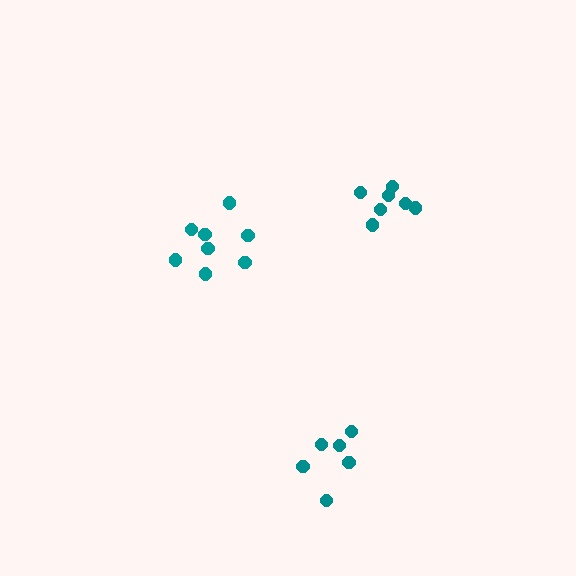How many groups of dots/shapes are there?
There are 3 groups.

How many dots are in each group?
Group 1: 6 dots, Group 2: 7 dots, Group 3: 8 dots (21 total).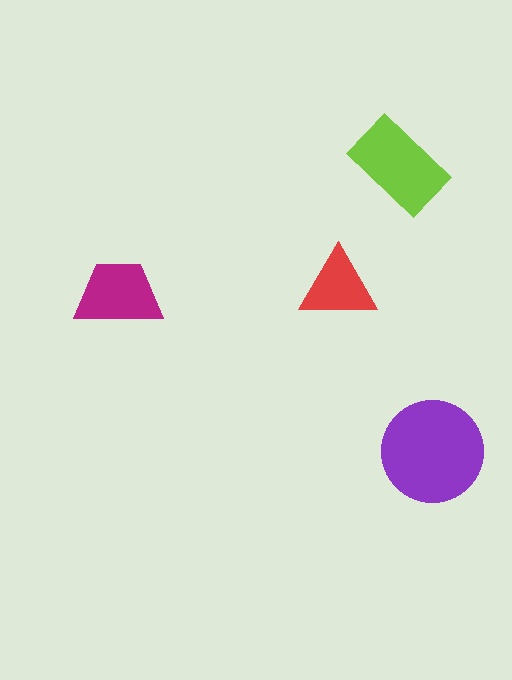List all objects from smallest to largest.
The red triangle, the magenta trapezoid, the lime rectangle, the purple circle.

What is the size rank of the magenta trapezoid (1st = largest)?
3rd.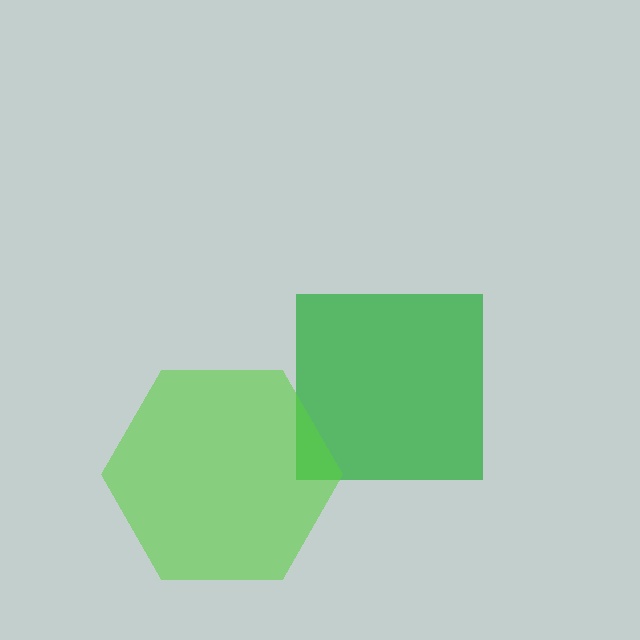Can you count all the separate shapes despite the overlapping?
Yes, there are 2 separate shapes.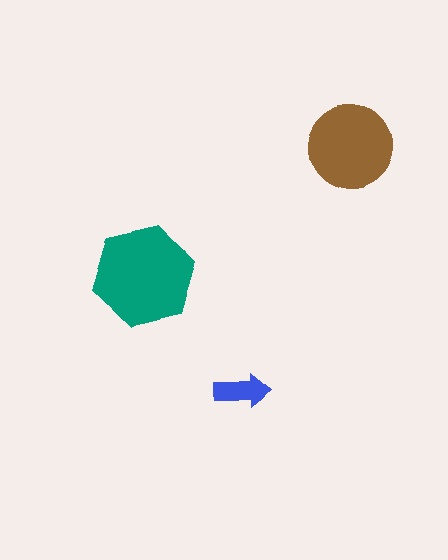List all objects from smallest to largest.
The blue arrow, the brown circle, the teal hexagon.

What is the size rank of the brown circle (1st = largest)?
2nd.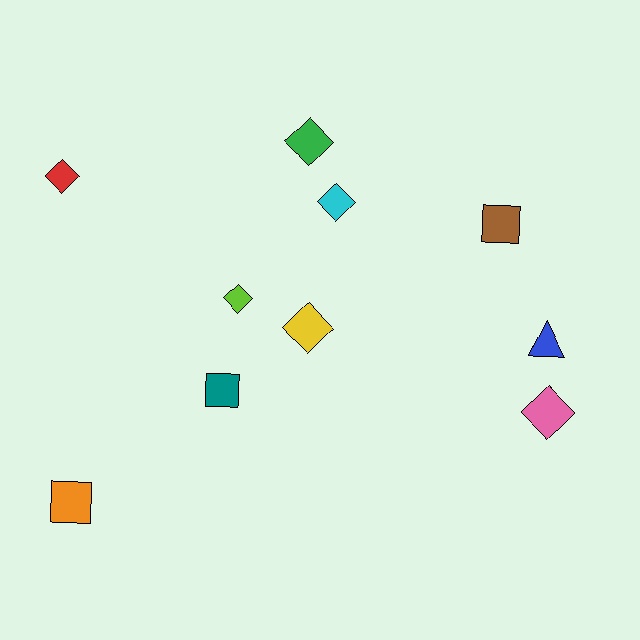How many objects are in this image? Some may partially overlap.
There are 10 objects.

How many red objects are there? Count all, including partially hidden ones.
There is 1 red object.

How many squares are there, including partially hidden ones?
There are 3 squares.